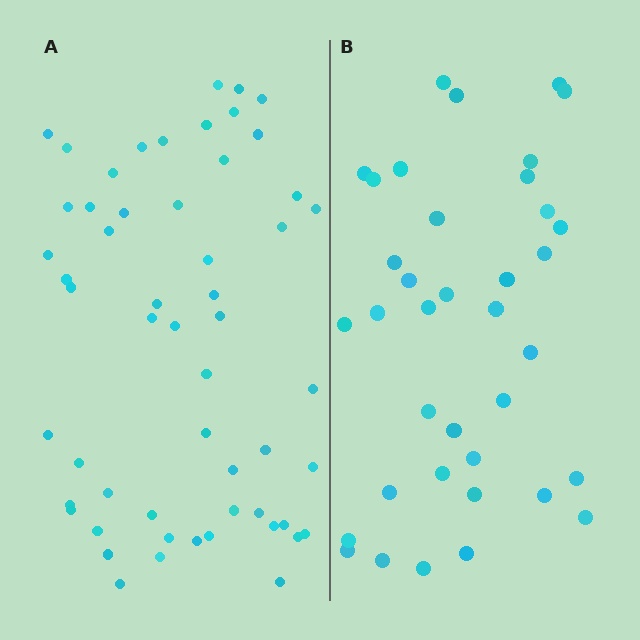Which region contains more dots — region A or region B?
Region A (the left region) has more dots.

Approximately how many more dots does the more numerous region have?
Region A has approximately 20 more dots than region B.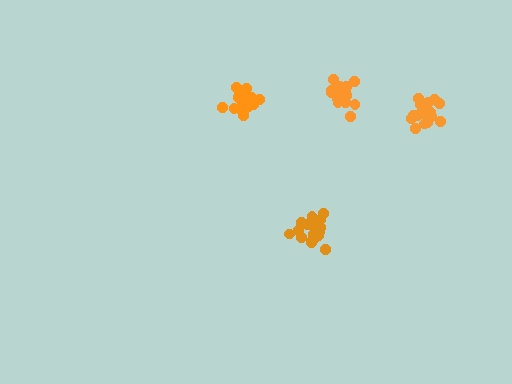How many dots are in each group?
Group 1: 21 dots, Group 2: 19 dots, Group 3: 21 dots, Group 4: 19 dots (80 total).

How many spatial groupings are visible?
There are 4 spatial groupings.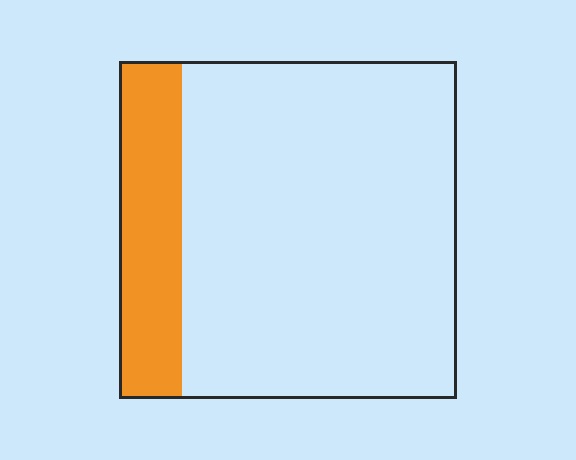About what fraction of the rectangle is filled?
About one fifth (1/5).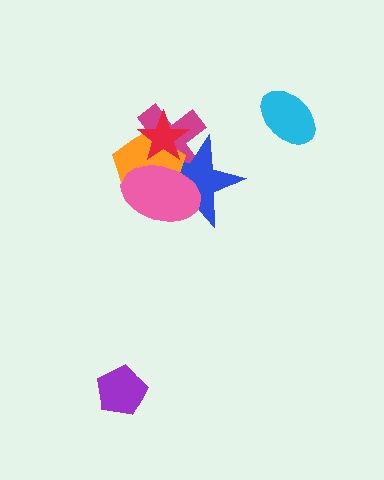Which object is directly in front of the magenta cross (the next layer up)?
The blue star is directly in front of the magenta cross.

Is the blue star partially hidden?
Yes, it is partially covered by another shape.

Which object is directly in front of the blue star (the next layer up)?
The orange pentagon is directly in front of the blue star.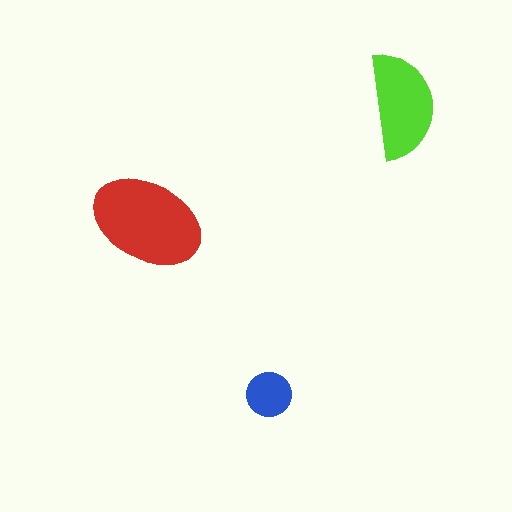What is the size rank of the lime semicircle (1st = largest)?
2nd.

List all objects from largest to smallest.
The red ellipse, the lime semicircle, the blue circle.